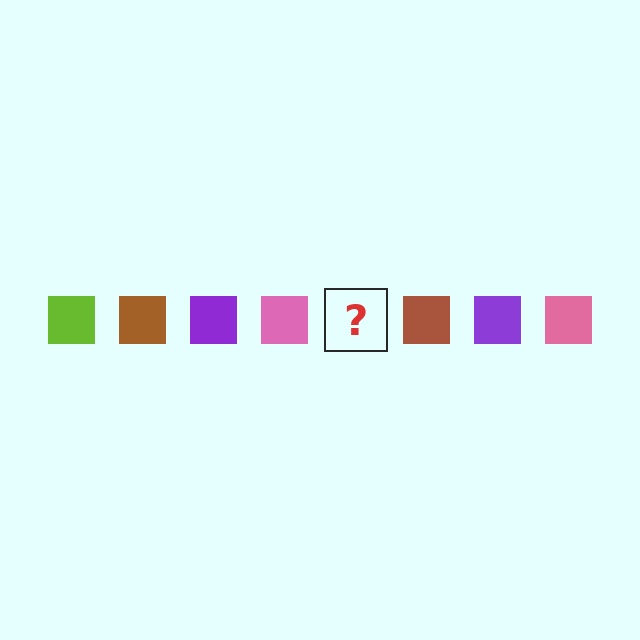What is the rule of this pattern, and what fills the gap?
The rule is that the pattern cycles through lime, brown, purple, pink squares. The gap should be filled with a lime square.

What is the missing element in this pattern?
The missing element is a lime square.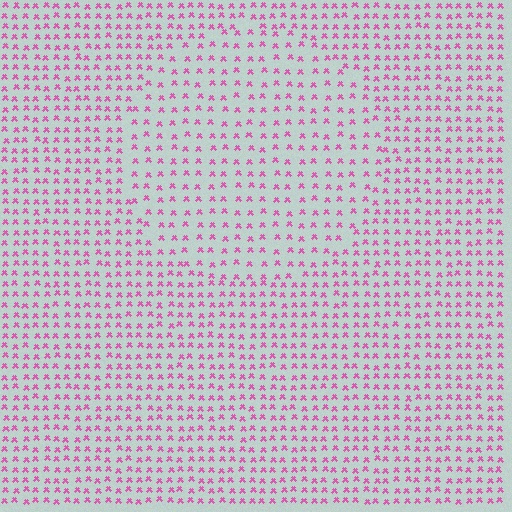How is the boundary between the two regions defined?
The boundary is defined by a change in element density (approximately 1.6x ratio). All elements are the same color, size, and shape.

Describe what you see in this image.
The image contains small pink elements arranged at two different densities. A circle-shaped region is visible where the elements are less densely packed than the surrounding area.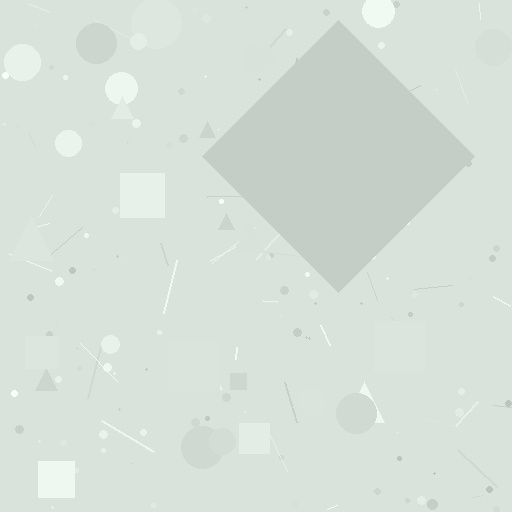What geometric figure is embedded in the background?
A diamond is embedded in the background.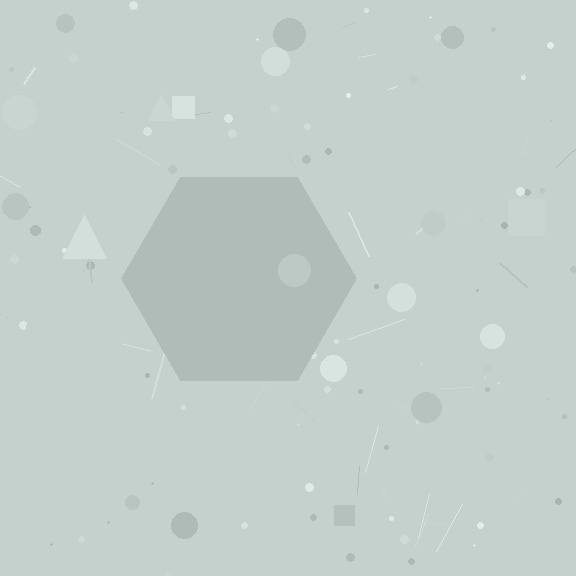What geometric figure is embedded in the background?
A hexagon is embedded in the background.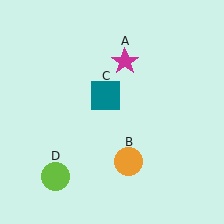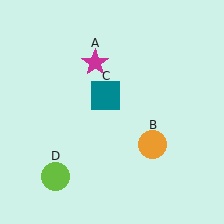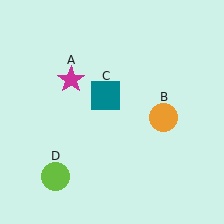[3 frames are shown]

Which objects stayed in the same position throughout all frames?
Teal square (object C) and lime circle (object D) remained stationary.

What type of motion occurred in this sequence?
The magenta star (object A), orange circle (object B) rotated counterclockwise around the center of the scene.